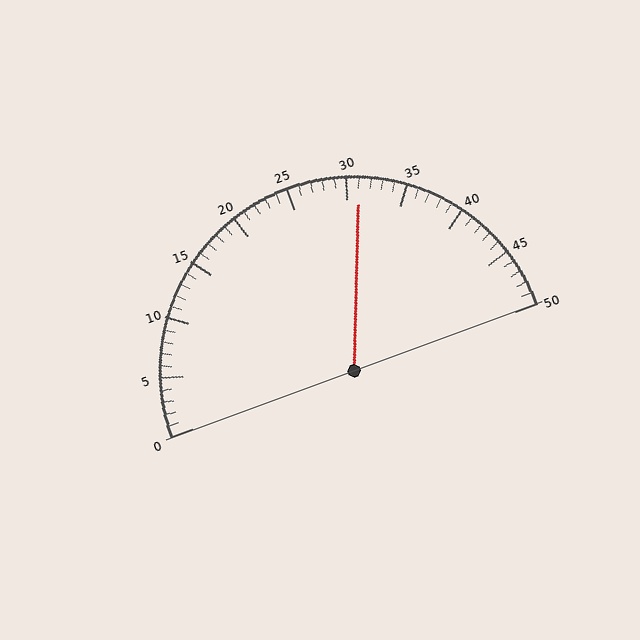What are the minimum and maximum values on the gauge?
The gauge ranges from 0 to 50.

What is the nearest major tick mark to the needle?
The nearest major tick mark is 30.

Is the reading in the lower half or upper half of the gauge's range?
The reading is in the upper half of the range (0 to 50).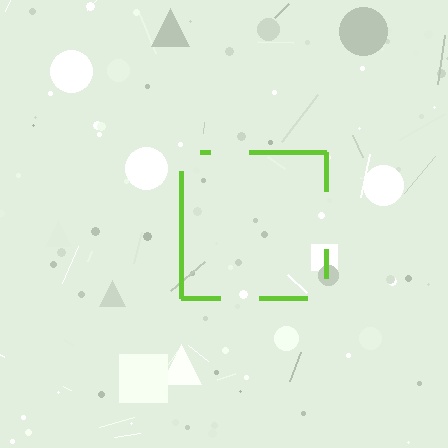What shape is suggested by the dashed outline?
The dashed outline suggests a square.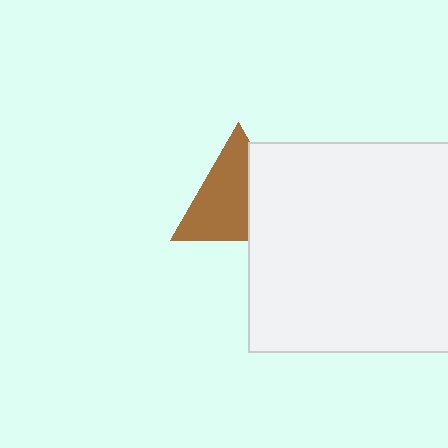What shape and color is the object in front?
The object in front is a white square.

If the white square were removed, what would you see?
You would see the complete brown triangle.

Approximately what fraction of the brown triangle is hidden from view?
Roughly 38% of the brown triangle is hidden behind the white square.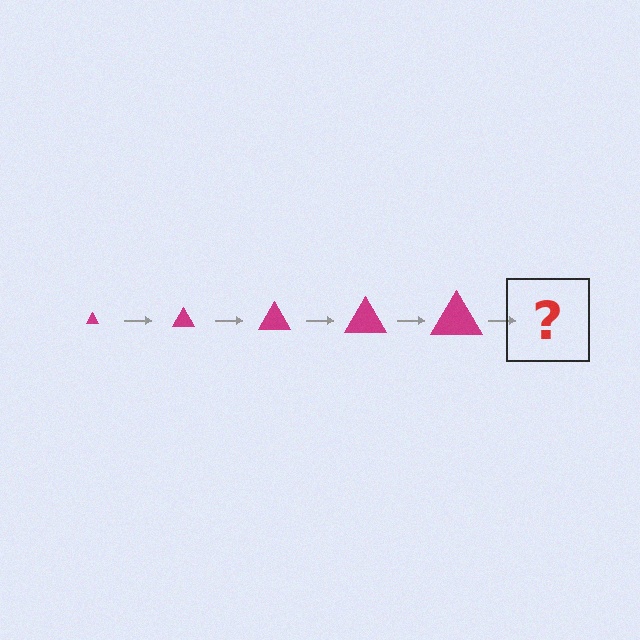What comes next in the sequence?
The next element should be a magenta triangle, larger than the previous one.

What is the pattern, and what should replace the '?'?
The pattern is that the triangle gets progressively larger each step. The '?' should be a magenta triangle, larger than the previous one.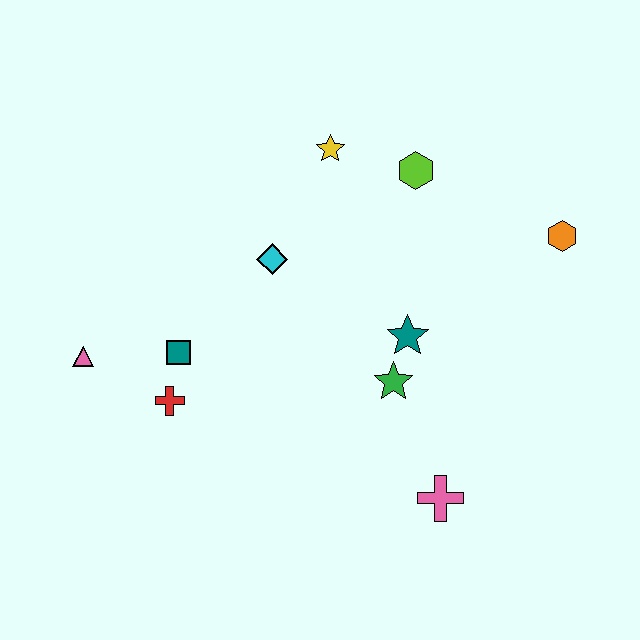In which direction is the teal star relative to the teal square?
The teal star is to the right of the teal square.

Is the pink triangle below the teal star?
Yes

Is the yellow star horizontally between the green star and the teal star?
No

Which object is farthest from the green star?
The pink triangle is farthest from the green star.